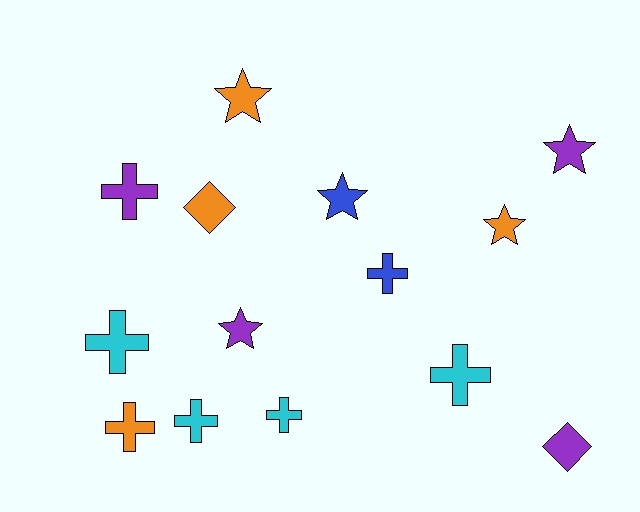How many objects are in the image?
There are 14 objects.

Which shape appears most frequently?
Cross, with 7 objects.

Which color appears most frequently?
Orange, with 4 objects.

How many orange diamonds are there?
There is 1 orange diamond.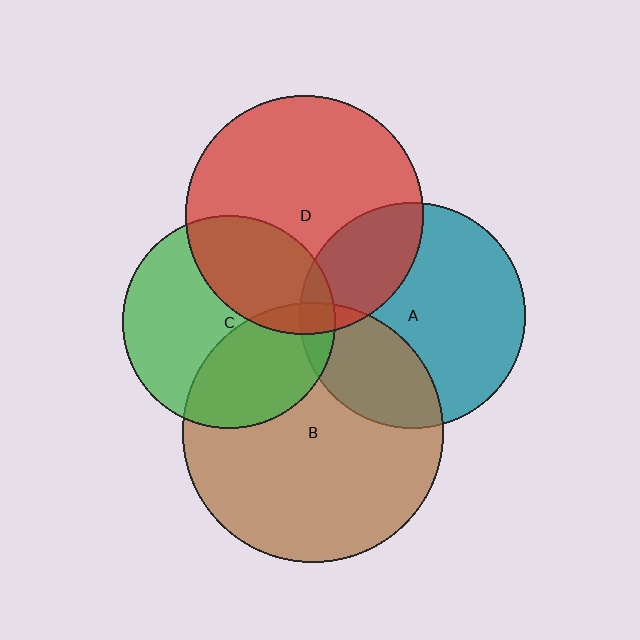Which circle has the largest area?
Circle B (brown).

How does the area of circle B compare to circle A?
Approximately 1.3 times.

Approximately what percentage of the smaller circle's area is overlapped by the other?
Approximately 5%.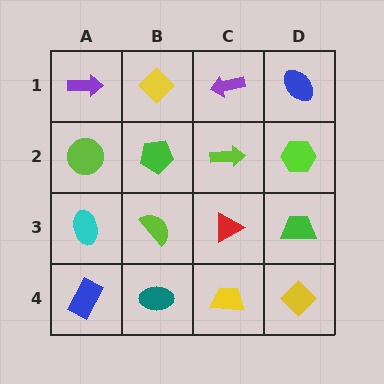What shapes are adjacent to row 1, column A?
A lime circle (row 2, column A), a yellow diamond (row 1, column B).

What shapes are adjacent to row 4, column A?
A cyan ellipse (row 3, column A), a teal ellipse (row 4, column B).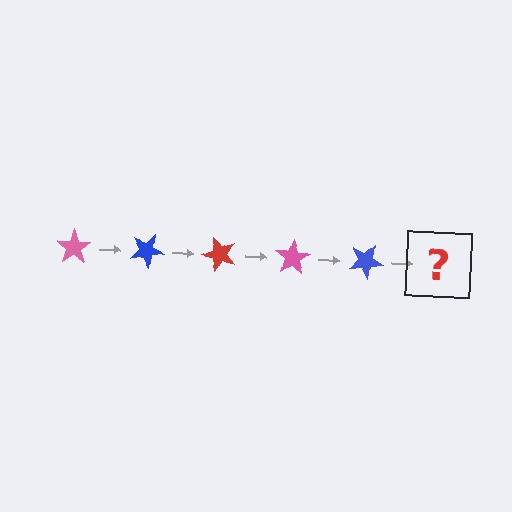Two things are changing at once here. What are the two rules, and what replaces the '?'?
The two rules are that it rotates 25 degrees each step and the color cycles through pink, blue, and red. The '?' should be a red star, rotated 125 degrees from the start.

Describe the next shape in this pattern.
It should be a red star, rotated 125 degrees from the start.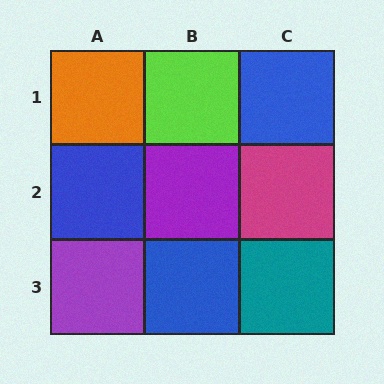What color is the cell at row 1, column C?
Blue.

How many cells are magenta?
1 cell is magenta.